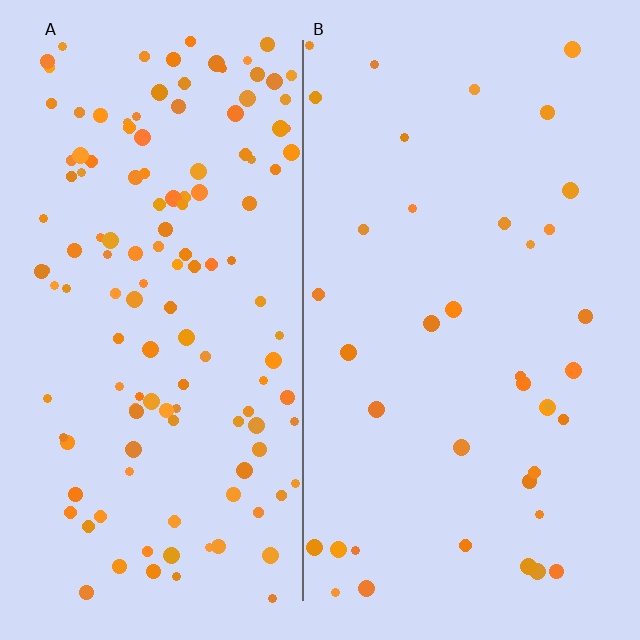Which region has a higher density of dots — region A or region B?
A (the left).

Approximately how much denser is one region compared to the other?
Approximately 3.5× — region A over region B.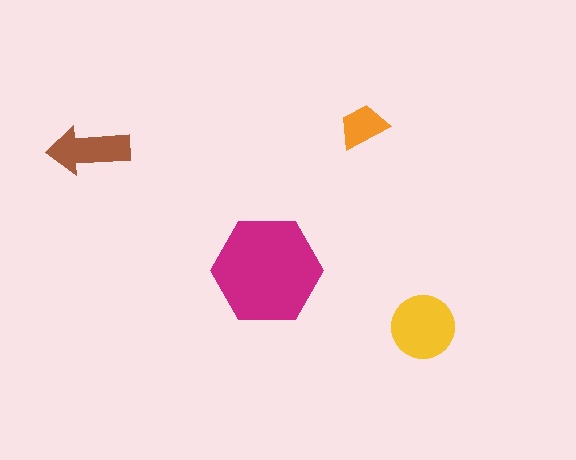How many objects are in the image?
There are 4 objects in the image.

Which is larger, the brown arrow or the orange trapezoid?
The brown arrow.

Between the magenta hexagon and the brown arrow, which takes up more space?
The magenta hexagon.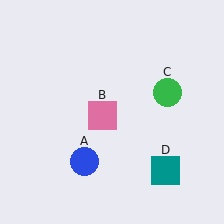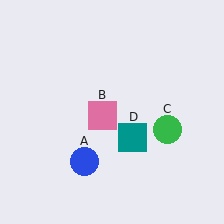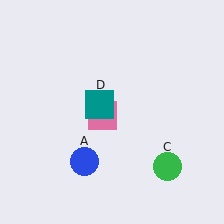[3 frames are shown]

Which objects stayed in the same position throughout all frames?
Blue circle (object A) and pink square (object B) remained stationary.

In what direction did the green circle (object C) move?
The green circle (object C) moved down.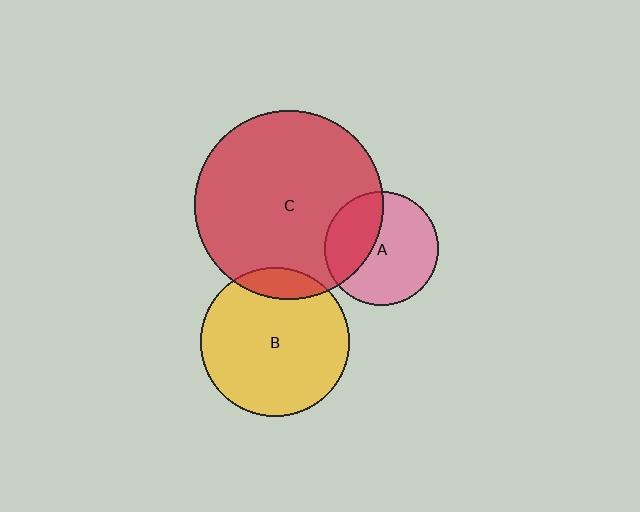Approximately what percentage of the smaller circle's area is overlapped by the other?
Approximately 35%.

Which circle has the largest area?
Circle C (red).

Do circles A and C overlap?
Yes.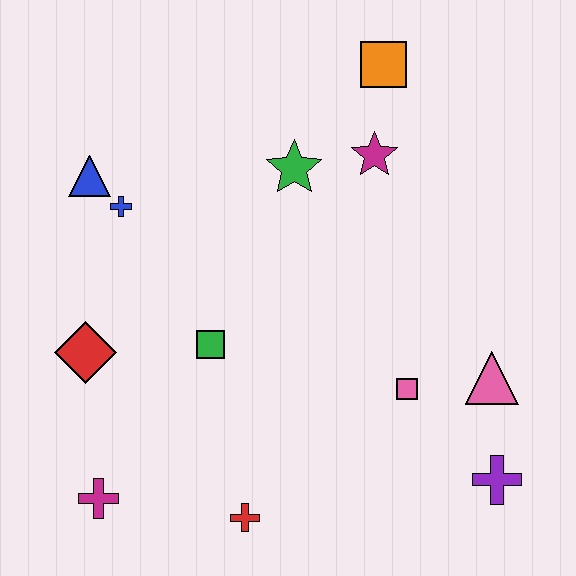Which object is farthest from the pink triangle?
The blue triangle is farthest from the pink triangle.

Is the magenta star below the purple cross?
No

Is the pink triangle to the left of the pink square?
No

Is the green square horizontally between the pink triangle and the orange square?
No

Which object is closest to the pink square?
The pink triangle is closest to the pink square.